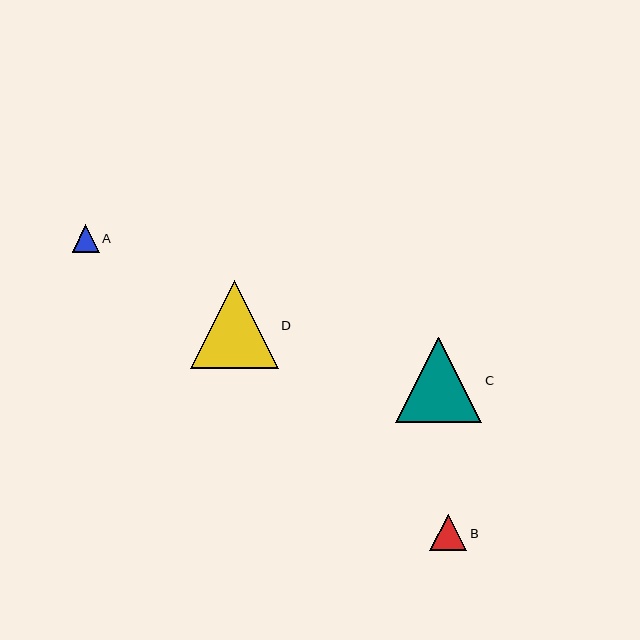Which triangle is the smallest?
Triangle A is the smallest with a size of approximately 27 pixels.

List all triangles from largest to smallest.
From largest to smallest: D, C, B, A.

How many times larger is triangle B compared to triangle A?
Triangle B is approximately 1.3 times the size of triangle A.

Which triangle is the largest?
Triangle D is the largest with a size of approximately 88 pixels.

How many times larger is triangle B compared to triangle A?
Triangle B is approximately 1.3 times the size of triangle A.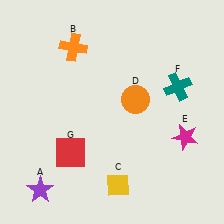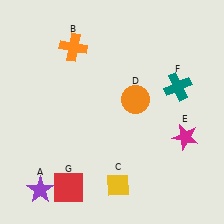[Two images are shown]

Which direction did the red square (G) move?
The red square (G) moved down.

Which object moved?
The red square (G) moved down.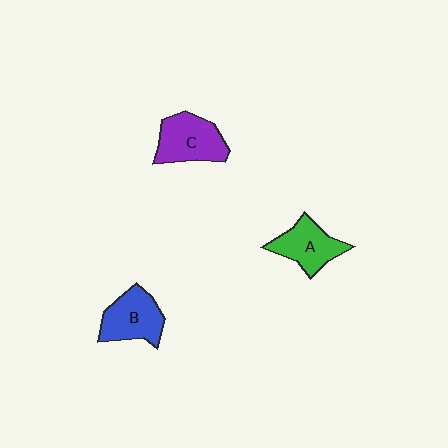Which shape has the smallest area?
Shape A (green).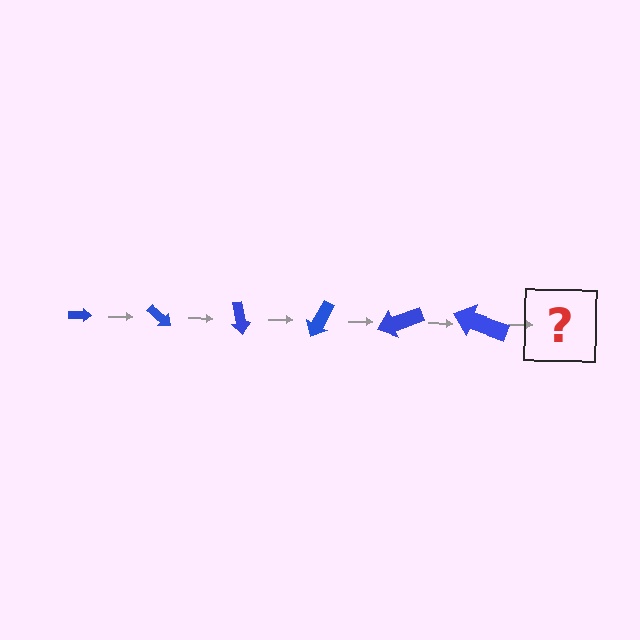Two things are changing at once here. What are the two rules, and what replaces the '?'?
The two rules are that the arrow grows larger each step and it rotates 40 degrees each step. The '?' should be an arrow, larger than the previous one and rotated 240 degrees from the start.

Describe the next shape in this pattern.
It should be an arrow, larger than the previous one and rotated 240 degrees from the start.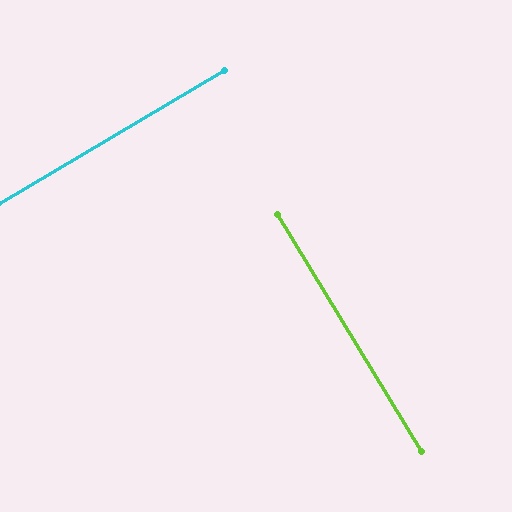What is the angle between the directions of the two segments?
Approximately 89 degrees.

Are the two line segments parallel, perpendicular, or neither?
Perpendicular — they meet at approximately 89°.